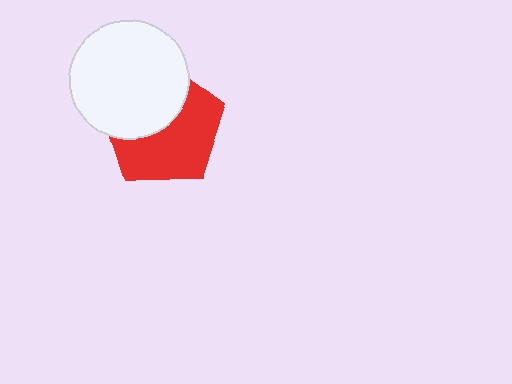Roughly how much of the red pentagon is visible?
About half of it is visible (roughly 57%).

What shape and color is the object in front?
The object in front is a white circle.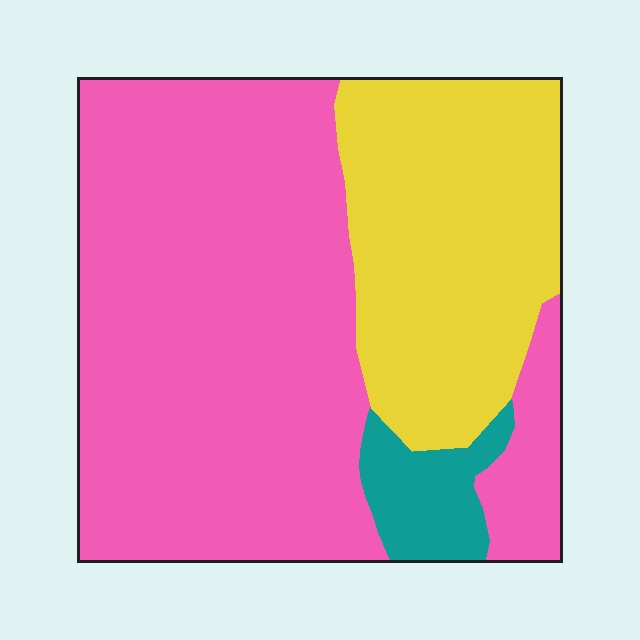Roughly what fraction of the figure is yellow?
Yellow takes up about one third (1/3) of the figure.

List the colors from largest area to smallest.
From largest to smallest: pink, yellow, teal.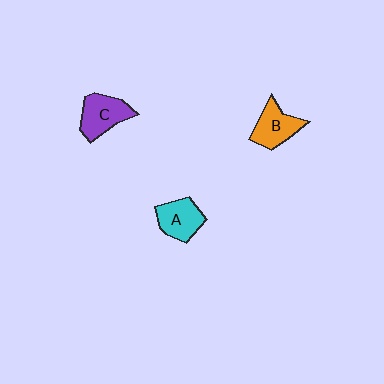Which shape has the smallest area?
Shape B (orange).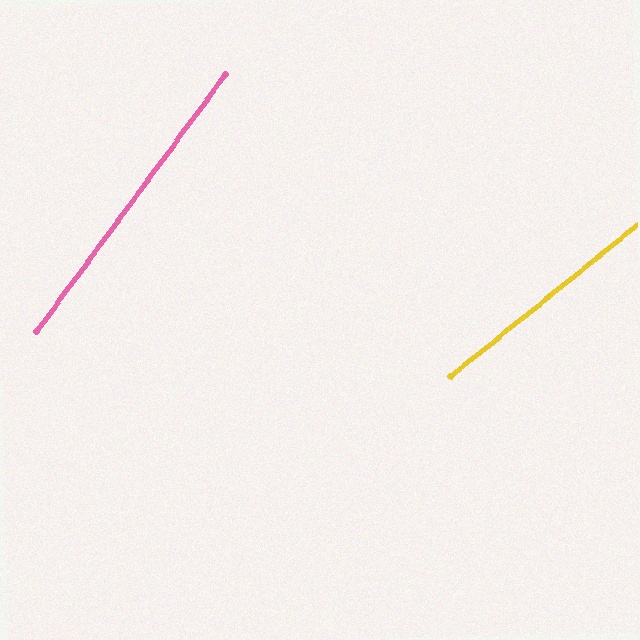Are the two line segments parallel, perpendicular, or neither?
Neither parallel nor perpendicular — they differ by about 15°.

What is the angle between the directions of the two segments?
Approximately 15 degrees.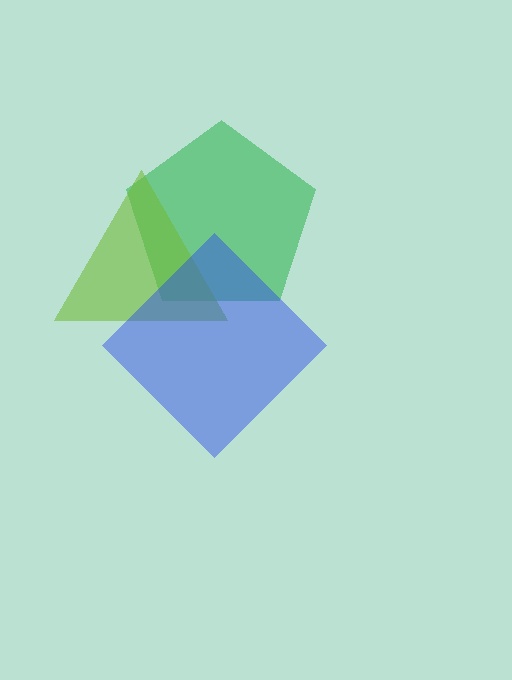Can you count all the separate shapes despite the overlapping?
Yes, there are 3 separate shapes.